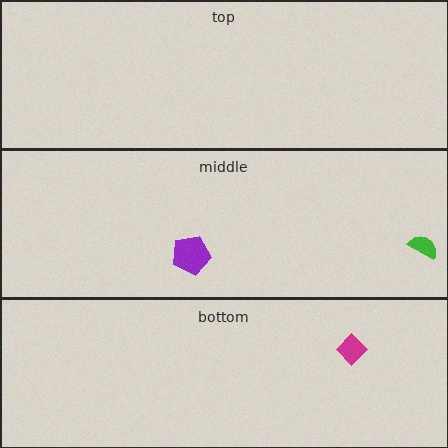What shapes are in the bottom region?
The magenta diamond.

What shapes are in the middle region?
The green semicircle, the purple pentagon.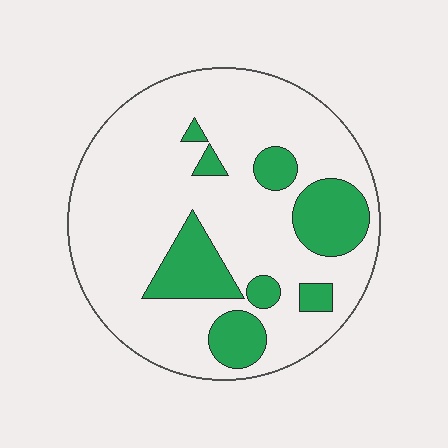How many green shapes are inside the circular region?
8.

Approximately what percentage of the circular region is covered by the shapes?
Approximately 20%.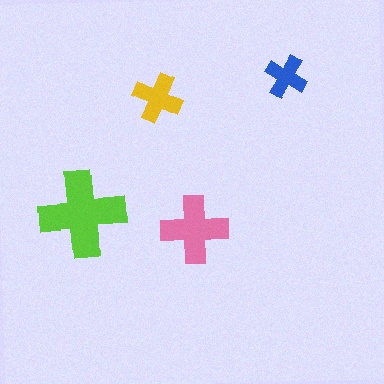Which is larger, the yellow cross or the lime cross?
The lime one.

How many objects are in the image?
There are 4 objects in the image.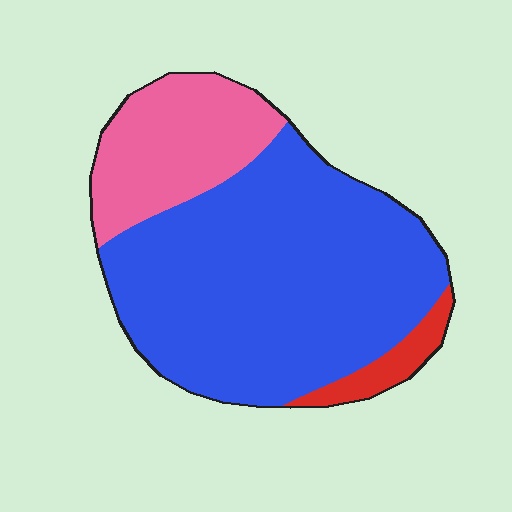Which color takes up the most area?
Blue, at roughly 70%.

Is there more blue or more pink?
Blue.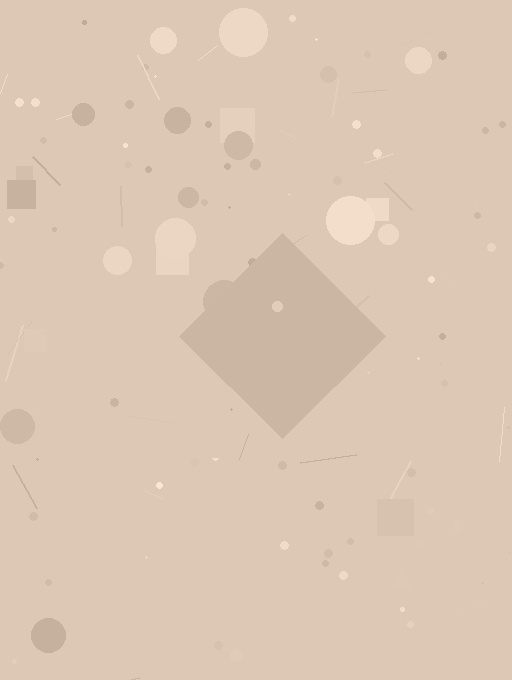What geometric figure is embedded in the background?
A diamond is embedded in the background.